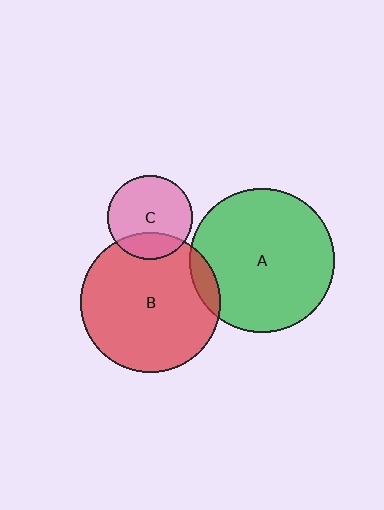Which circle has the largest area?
Circle A (green).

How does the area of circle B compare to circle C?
Approximately 2.7 times.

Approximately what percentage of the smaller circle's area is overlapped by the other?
Approximately 10%.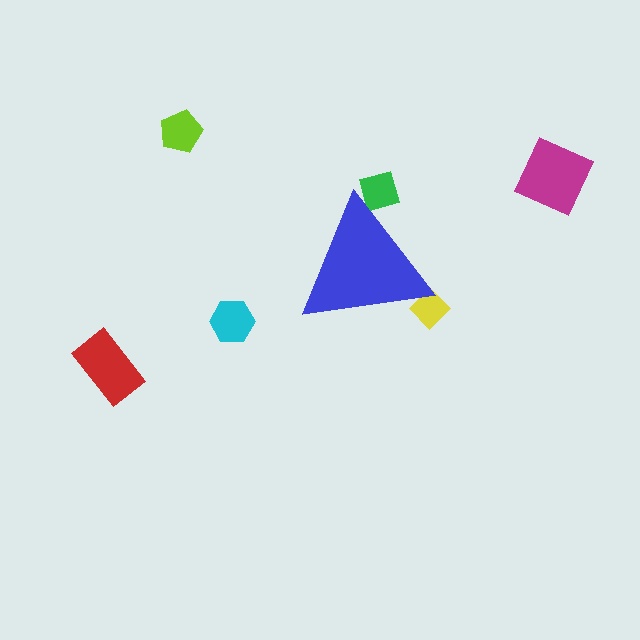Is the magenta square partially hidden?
No, the magenta square is fully visible.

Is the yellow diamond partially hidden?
Yes, the yellow diamond is partially hidden behind the blue triangle.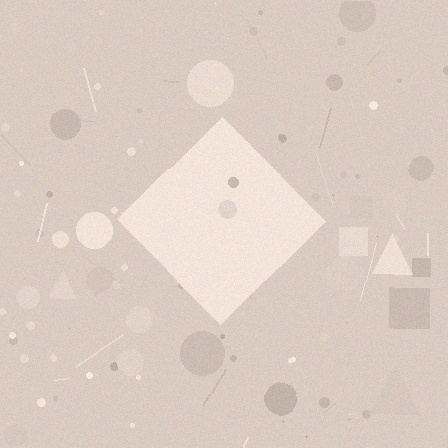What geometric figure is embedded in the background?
A diamond is embedded in the background.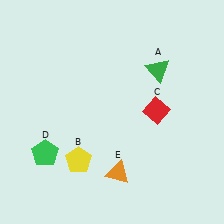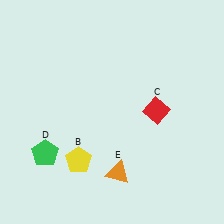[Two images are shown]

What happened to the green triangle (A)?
The green triangle (A) was removed in Image 2. It was in the top-right area of Image 1.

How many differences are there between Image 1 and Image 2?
There is 1 difference between the two images.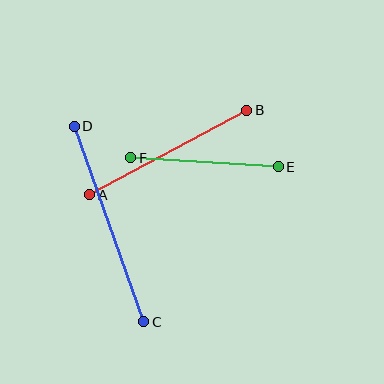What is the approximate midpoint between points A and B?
The midpoint is at approximately (168, 153) pixels.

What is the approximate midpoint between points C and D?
The midpoint is at approximately (109, 224) pixels.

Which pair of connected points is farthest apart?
Points C and D are farthest apart.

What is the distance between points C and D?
The distance is approximately 207 pixels.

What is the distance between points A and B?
The distance is approximately 178 pixels.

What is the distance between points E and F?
The distance is approximately 148 pixels.